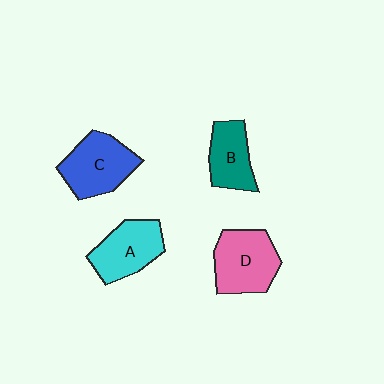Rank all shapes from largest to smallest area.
From largest to smallest: D (pink), C (blue), A (cyan), B (teal).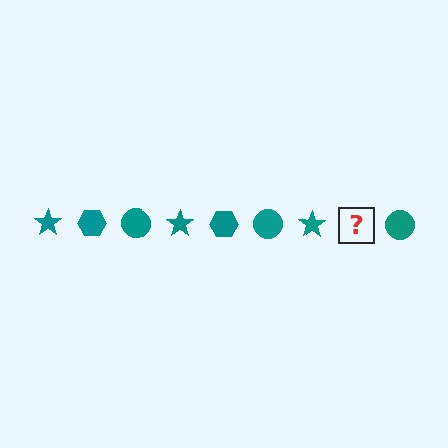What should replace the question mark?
The question mark should be replaced with a teal hexagon.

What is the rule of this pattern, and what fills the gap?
The rule is that the pattern cycles through star, hexagon, circle shapes in teal. The gap should be filled with a teal hexagon.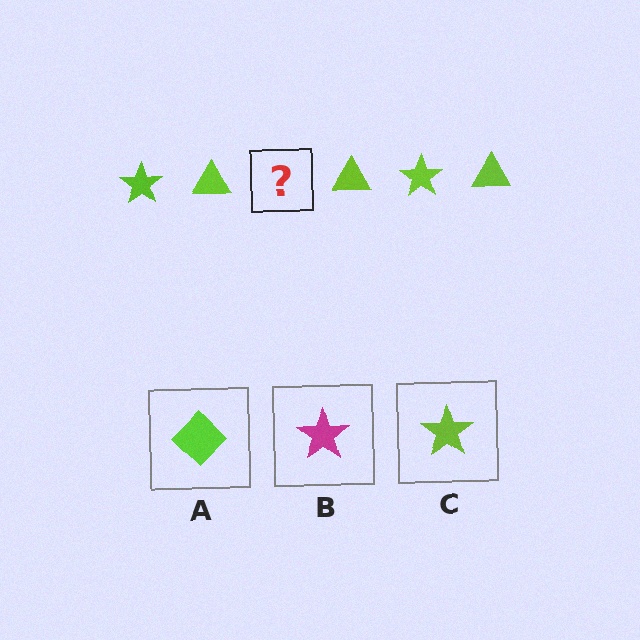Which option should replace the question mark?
Option C.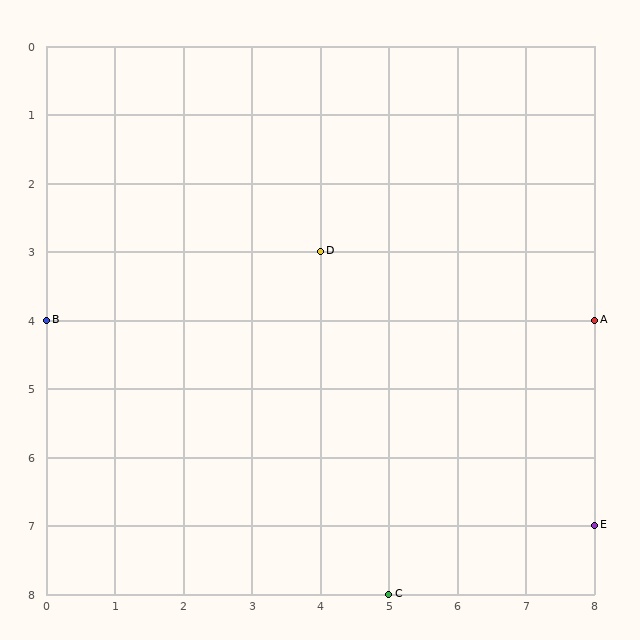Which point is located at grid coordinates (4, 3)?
Point D is at (4, 3).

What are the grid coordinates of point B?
Point B is at grid coordinates (0, 4).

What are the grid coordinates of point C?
Point C is at grid coordinates (5, 8).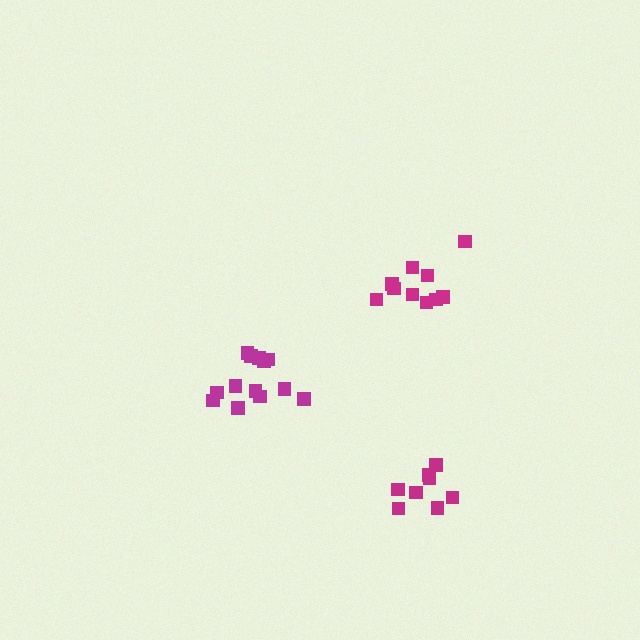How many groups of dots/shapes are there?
There are 3 groups.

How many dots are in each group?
Group 1: 13 dots, Group 2: 10 dots, Group 3: 8 dots (31 total).